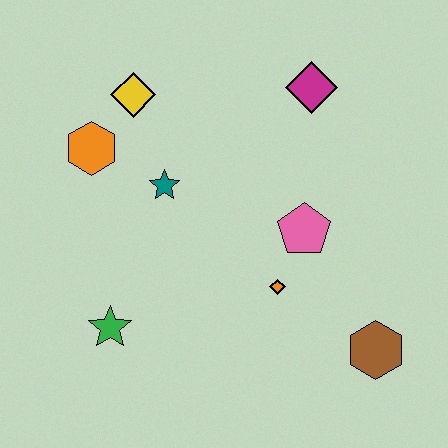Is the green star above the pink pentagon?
No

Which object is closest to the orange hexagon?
The yellow diamond is closest to the orange hexagon.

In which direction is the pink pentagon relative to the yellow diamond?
The pink pentagon is to the right of the yellow diamond.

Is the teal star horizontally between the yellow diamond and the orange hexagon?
No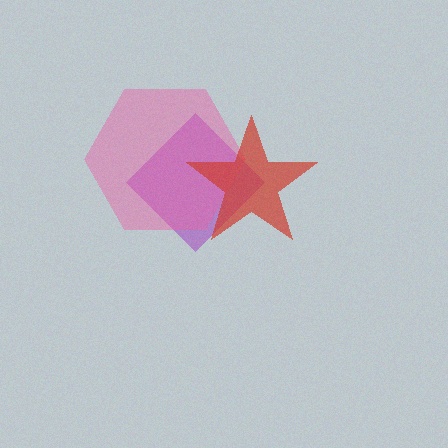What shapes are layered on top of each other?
The layered shapes are: a purple diamond, a pink hexagon, a red star.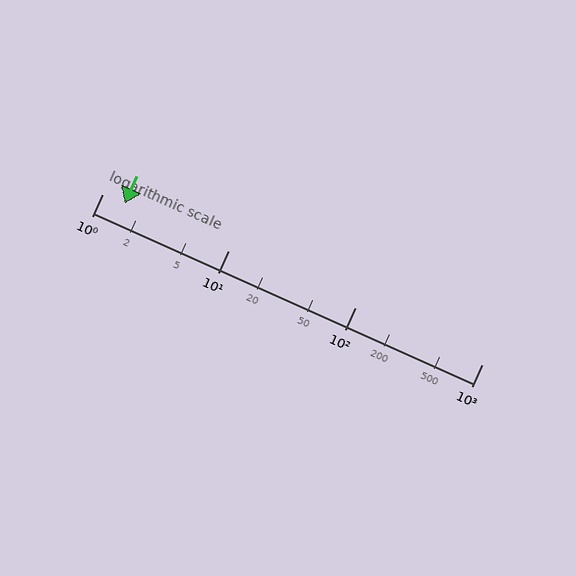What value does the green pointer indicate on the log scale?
The pointer indicates approximately 1.5.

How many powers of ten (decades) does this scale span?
The scale spans 3 decades, from 1 to 1000.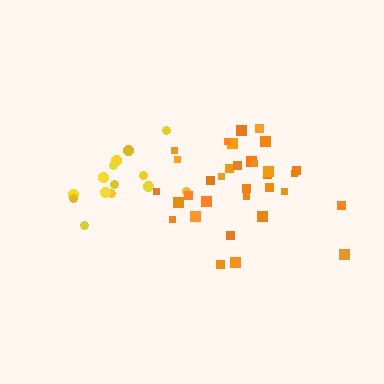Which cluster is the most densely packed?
Yellow.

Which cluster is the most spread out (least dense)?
Orange.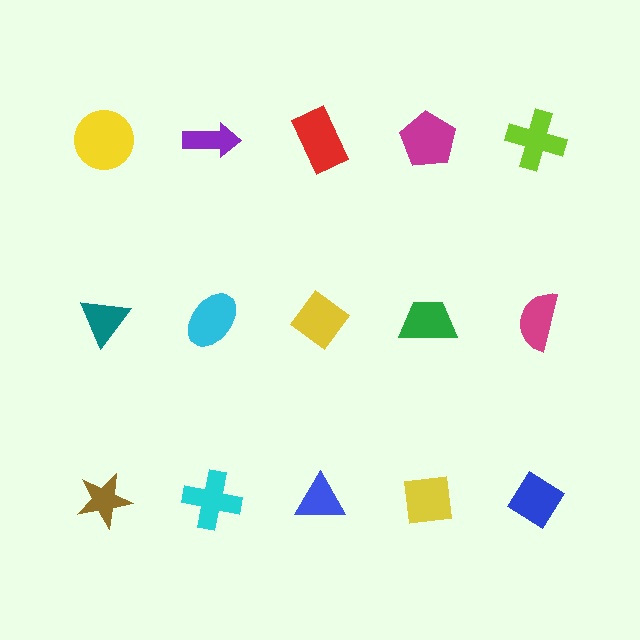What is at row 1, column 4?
A magenta pentagon.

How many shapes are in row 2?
5 shapes.